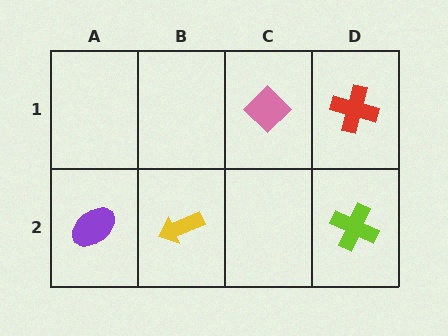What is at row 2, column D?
A lime cross.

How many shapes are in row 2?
3 shapes.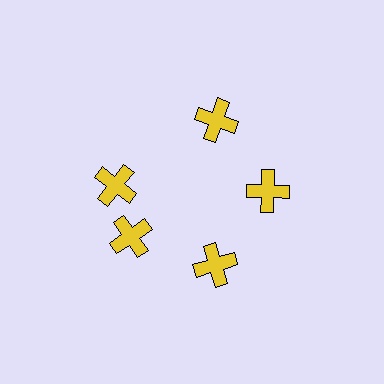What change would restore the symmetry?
The symmetry would be restored by rotating it back into even spacing with its neighbors so that all 5 crosses sit at equal angles and equal distance from the center.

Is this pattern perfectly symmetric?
No. The 5 yellow crosses are arranged in a ring, but one element near the 10 o'clock position is rotated out of alignment along the ring, breaking the 5-fold rotational symmetry.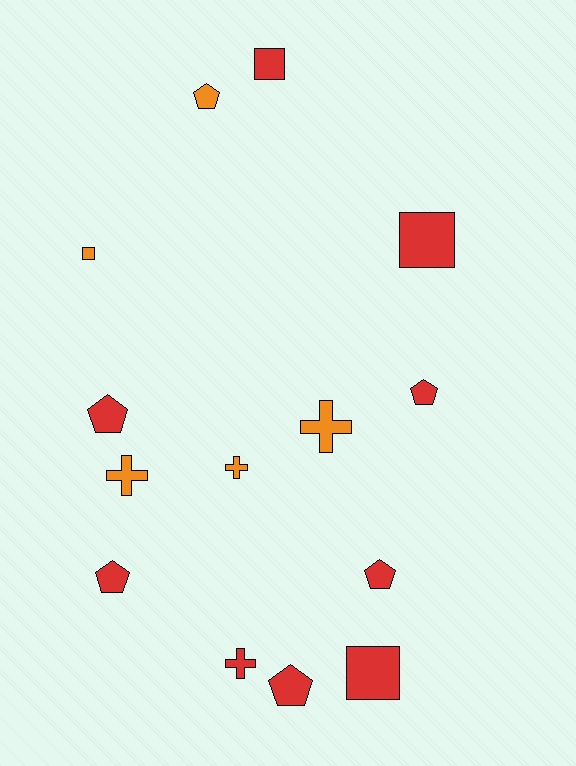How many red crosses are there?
There is 1 red cross.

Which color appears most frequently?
Red, with 9 objects.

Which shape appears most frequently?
Pentagon, with 6 objects.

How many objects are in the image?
There are 14 objects.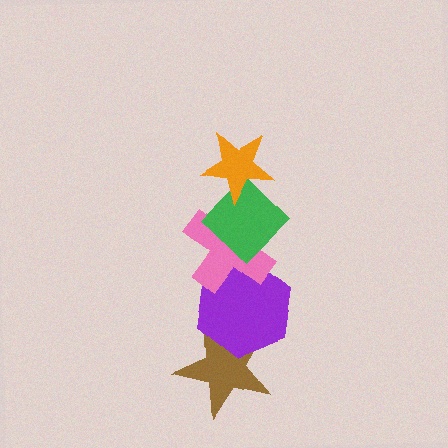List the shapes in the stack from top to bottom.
From top to bottom: the orange star, the green diamond, the pink cross, the purple hexagon, the brown star.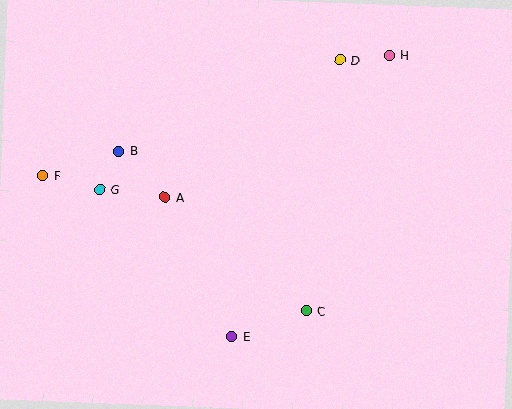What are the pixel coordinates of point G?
Point G is at (100, 189).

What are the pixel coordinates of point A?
Point A is at (165, 197).